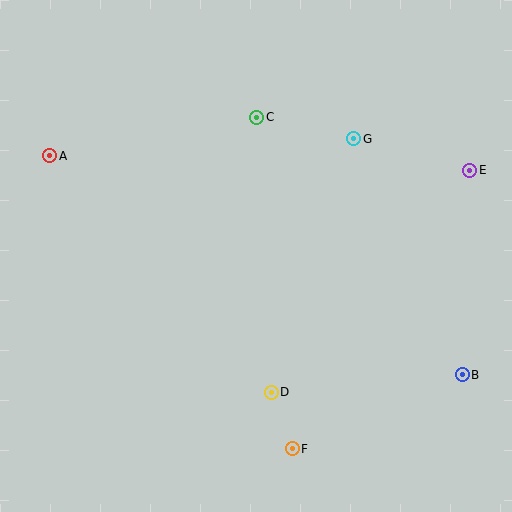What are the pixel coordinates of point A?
Point A is at (50, 156).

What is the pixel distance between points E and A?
The distance between E and A is 421 pixels.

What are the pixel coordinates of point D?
Point D is at (271, 392).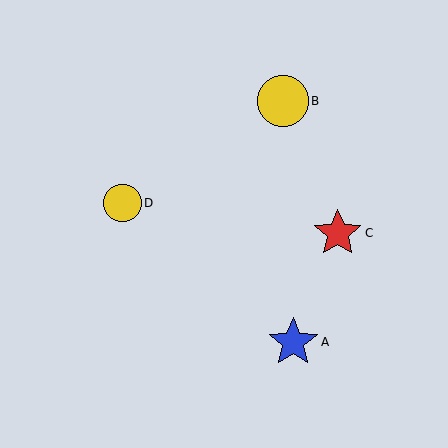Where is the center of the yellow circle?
The center of the yellow circle is at (123, 203).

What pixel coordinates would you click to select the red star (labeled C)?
Click at (338, 233) to select the red star C.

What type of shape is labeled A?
Shape A is a blue star.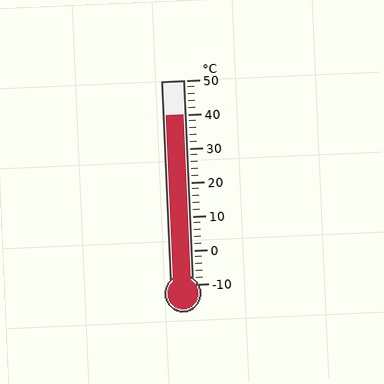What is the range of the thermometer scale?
The thermometer scale ranges from -10°C to 50°C.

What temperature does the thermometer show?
The thermometer shows approximately 40°C.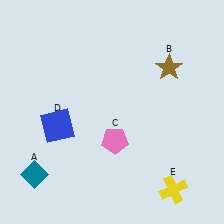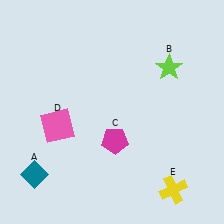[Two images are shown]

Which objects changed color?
B changed from brown to lime. C changed from pink to magenta. D changed from blue to pink.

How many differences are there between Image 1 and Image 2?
There are 3 differences between the two images.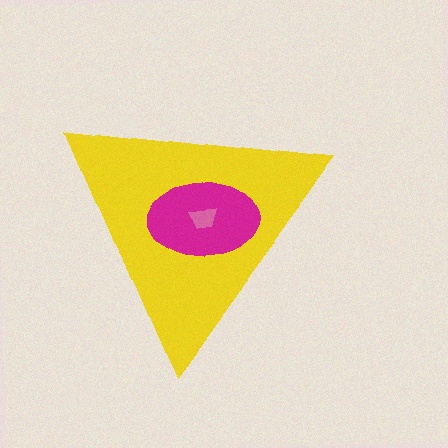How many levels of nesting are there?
3.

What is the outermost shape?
The yellow triangle.